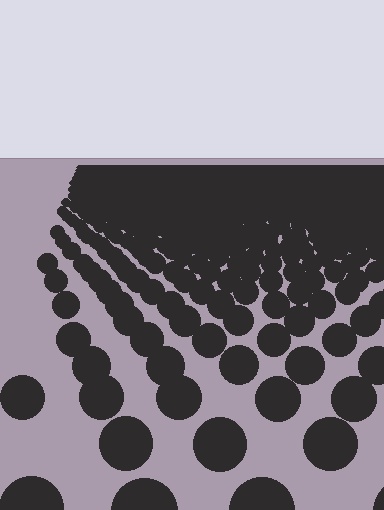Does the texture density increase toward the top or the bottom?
Density increases toward the top.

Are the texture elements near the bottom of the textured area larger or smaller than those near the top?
Larger. Near the bottom, elements are closer to the viewer and appear at a bigger on-screen size.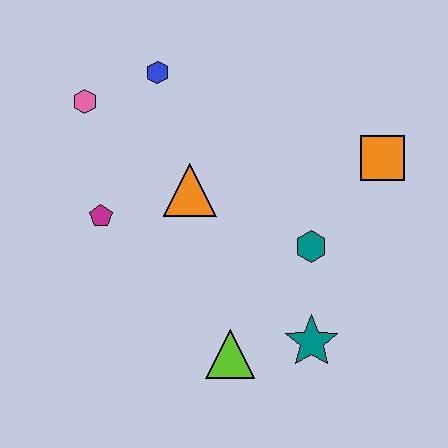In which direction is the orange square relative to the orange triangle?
The orange square is to the right of the orange triangle.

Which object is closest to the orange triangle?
The magenta pentagon is closest to the orange triangle.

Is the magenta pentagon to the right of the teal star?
No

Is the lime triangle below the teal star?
Yes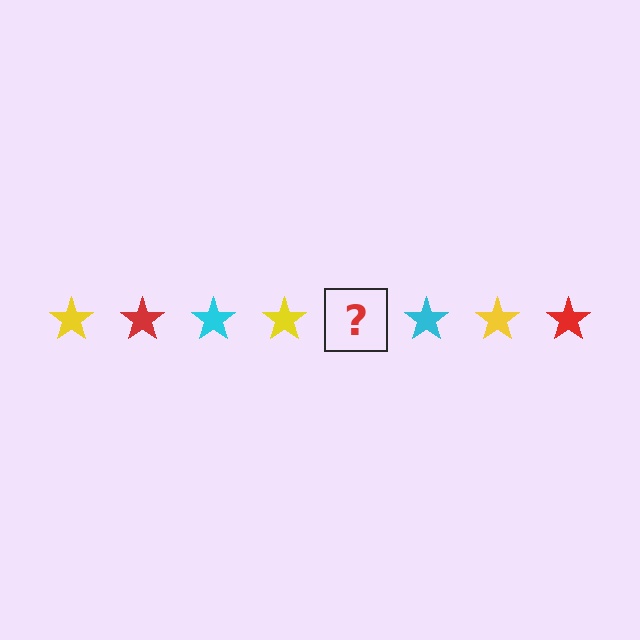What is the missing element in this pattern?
The missing element is a red star.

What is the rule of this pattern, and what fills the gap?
The rule is that the pattern cycles through yellow, red, cyan stars. The gap should be filled with a red star.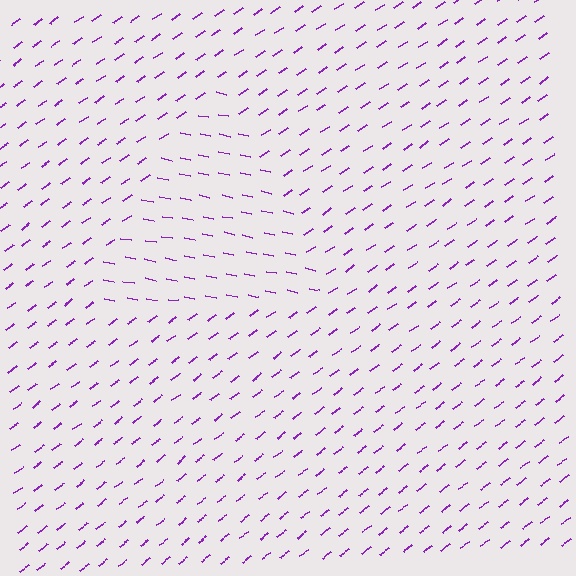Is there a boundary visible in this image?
Yes, there is a texture boundary formed by a change in line orientation.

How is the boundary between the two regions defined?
The boundary is defined purely by a change in line orientation (approximately 45 degrees difference). All lines are the same color and thickness.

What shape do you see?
I see a triangle.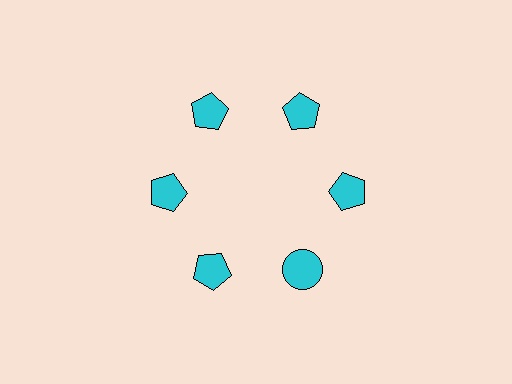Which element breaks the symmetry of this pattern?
The cyan circle at roughly the 5 o'clock position breaks the symmetry. All other shapes are cyan pentagons.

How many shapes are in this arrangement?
There are 6 shapes arranged in a ring pattern.